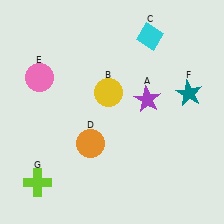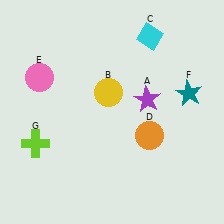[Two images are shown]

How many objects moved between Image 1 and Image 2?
2 objects moved between the two images.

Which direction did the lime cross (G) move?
The lime cross (G) moved up.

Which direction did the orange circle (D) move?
The orange circle (D) moved right.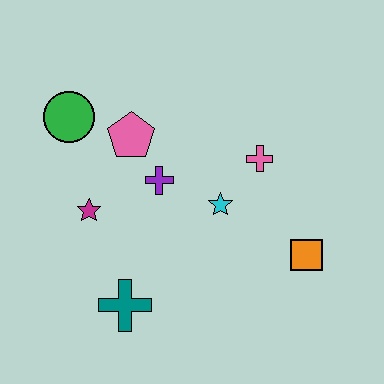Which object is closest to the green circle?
The pink pentagon is closest to the green circle.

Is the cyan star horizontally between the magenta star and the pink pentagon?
No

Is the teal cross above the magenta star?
No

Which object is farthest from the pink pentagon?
The orange square is farthest from the pink pentagon.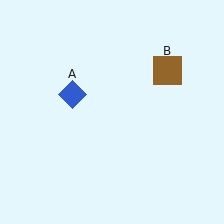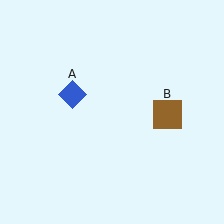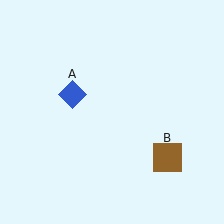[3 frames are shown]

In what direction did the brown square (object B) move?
The brown square (object B) moved down.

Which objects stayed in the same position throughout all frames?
Blue diamond (object A) remained stationary.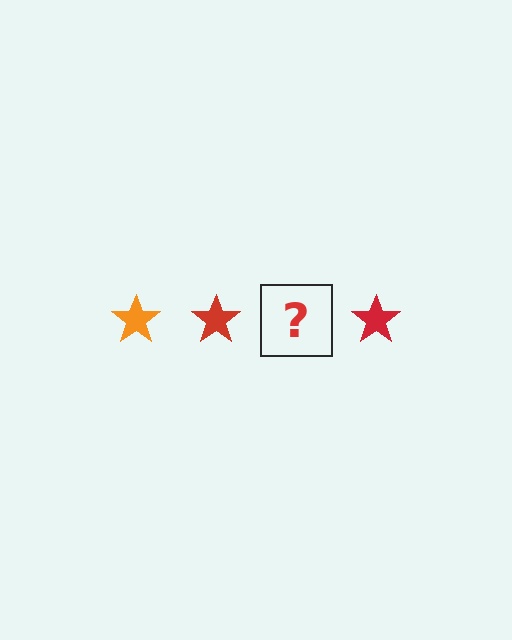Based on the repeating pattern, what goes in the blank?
The blank should be an orange star.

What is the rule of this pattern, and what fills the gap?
The rule is that the pattern cycles through orange, red stars. The gap should be filled with an orange star.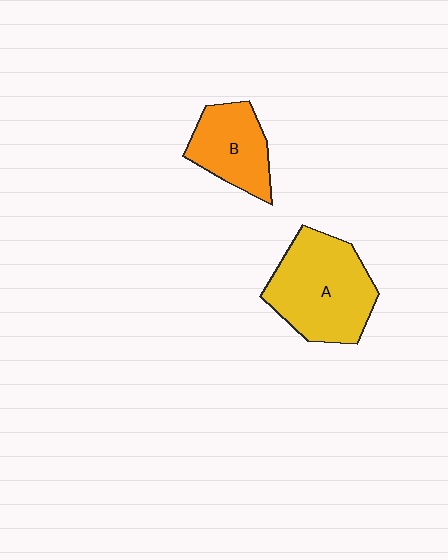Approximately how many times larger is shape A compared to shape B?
Approximately 1.6 times.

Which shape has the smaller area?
Shape B (orange).